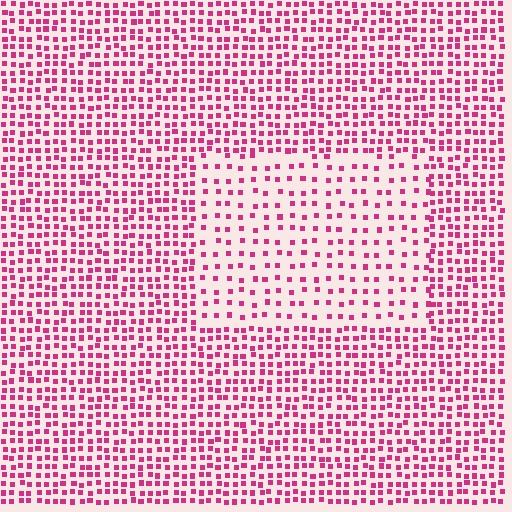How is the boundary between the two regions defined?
The boundary is defined by a change in element density (approximately 2.1x ratio). All elements are the same color, size, and shape.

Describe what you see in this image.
The image contains small magenta elements arranged at two different densities. A rectangle-shaped region is visible where the elements are less densely packed than the surrounding area.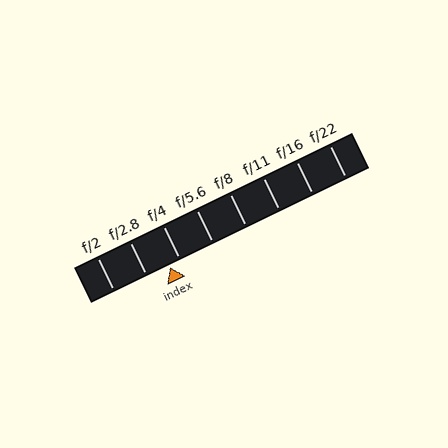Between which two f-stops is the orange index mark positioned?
The index mark is between f/2.8 and f/4.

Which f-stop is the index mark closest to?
The index mark is closest to f/4.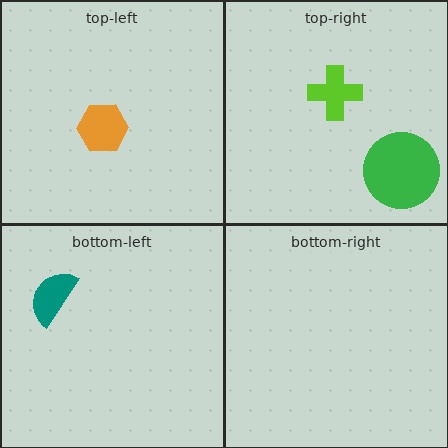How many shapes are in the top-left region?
1.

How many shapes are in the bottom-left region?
1.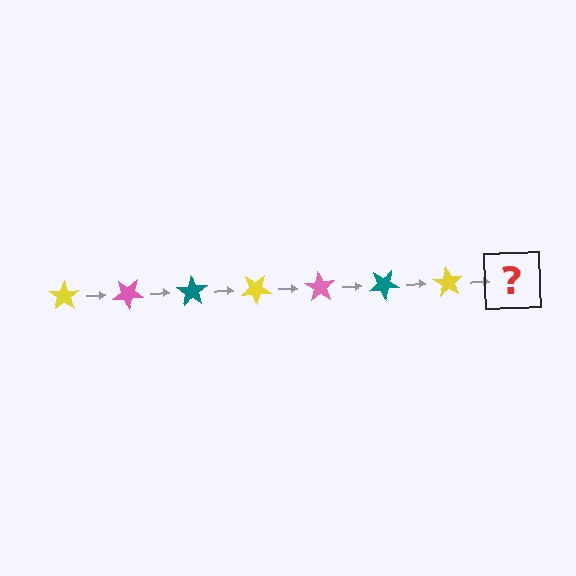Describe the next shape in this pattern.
It should be a pink star, rotated 245 degrees from the start.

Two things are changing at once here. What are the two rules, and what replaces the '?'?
The two rules are that it rotates 35 degrees each step and the color cycles through yellow, pink, and teal. The '?' should be a pink star, rotated 245 degrees from the start.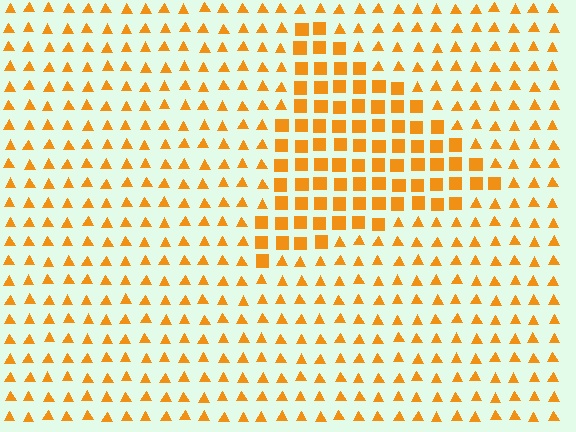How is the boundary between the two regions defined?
The boundary is defined by a change in element shape: squares inside vs. triangles outside. All elements share the same color and spacing.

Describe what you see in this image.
The image is filled with small orange elements arranged in a uniform grid. A triangle-shaped region contains squares, while the surrounding area contains triangles. The boundary is defined purely by the change in element shape.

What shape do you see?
I see a triangle.